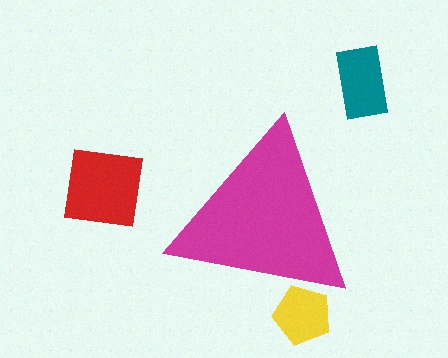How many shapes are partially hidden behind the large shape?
1 shape is partially hidden.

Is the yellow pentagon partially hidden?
Yes, the yellow pentagon is partially hidden behind the magenta triangle.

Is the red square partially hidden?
No, the red square is fully visible.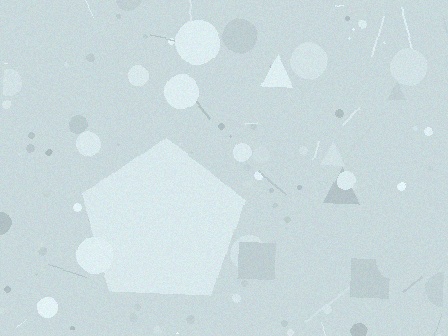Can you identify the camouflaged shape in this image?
The camouflaged shape is a pentagon.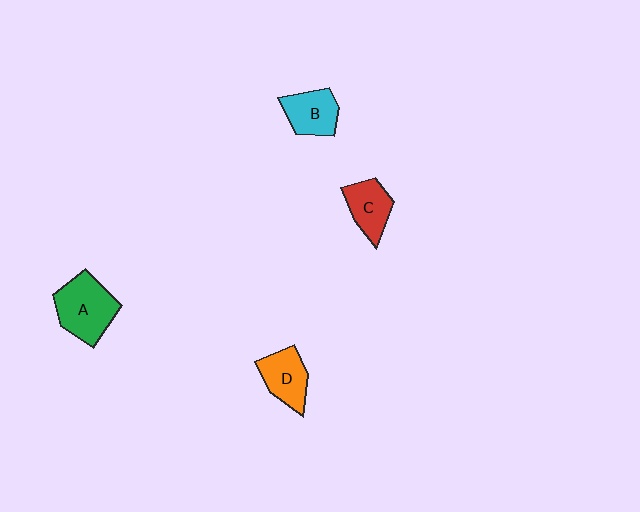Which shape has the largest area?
Shape A (green).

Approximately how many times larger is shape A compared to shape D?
Approximately 1.4 times.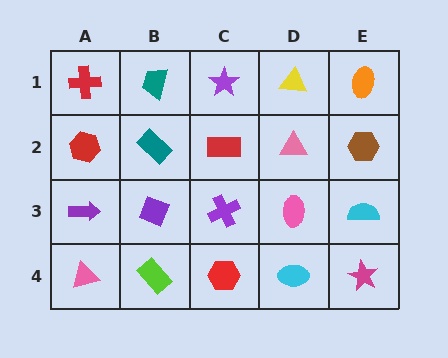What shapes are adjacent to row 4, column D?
A pink ellipse (row 3, column D), a red hexagon (row 4, column C), a magenta star (row 4, column E).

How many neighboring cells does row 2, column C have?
4.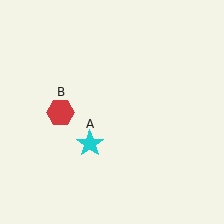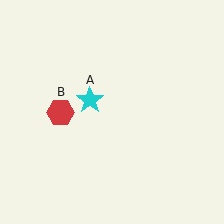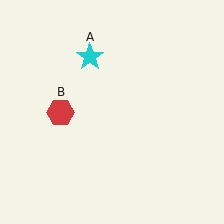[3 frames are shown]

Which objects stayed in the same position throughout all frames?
Red hexagon (object B) remained stationary.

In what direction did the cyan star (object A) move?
The cyan star (object A) moved up.